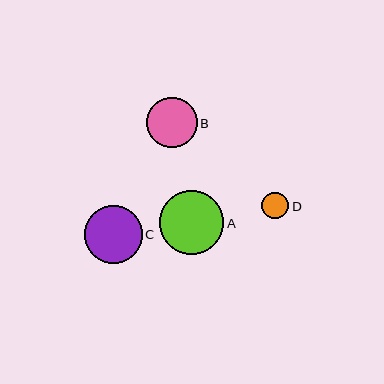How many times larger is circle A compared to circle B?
Circle A is approximately 1.3 times the size of circle B.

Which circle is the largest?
Circle A is the largest with a size of approximately 64 pixels.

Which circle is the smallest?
Circle D is the smallest with a size of approximately 27 pixels.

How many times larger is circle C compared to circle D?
Circle C is approximately 2.1 times the size of circle D.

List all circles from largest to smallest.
From largest to smallest: A, C, B, D.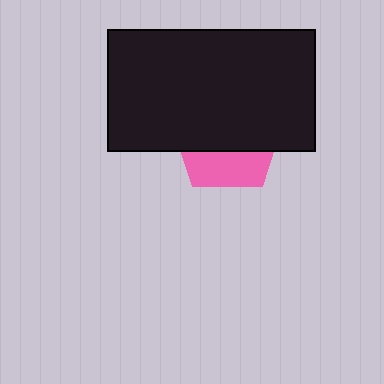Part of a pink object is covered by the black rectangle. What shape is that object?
It is a pentagon.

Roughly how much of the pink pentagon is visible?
A small part of it is visible (roughly 35%).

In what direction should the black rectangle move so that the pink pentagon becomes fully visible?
The black rectangle should move up. That is the shortest direction to clear the overlap and leave the pink pentagon fully visible.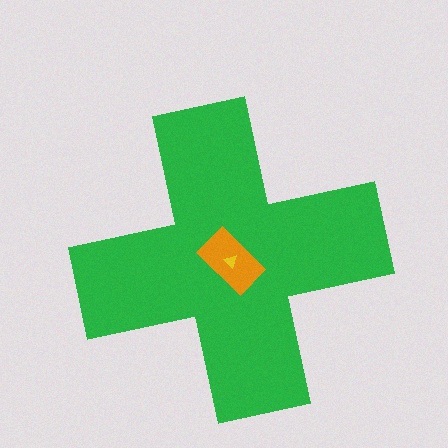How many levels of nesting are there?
3.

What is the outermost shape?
The green cross.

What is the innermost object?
The yellow triangle.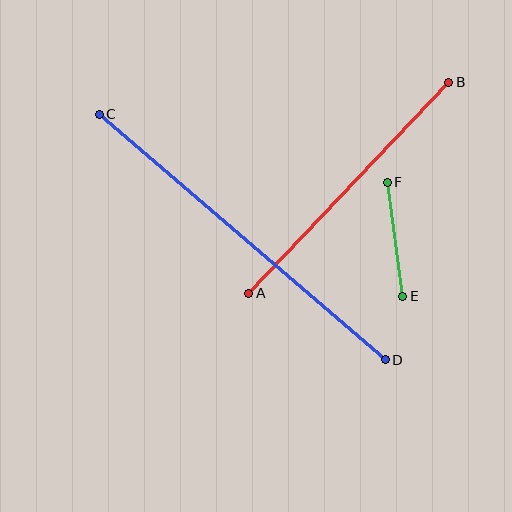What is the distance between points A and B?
The distance is approximately 291 pixels.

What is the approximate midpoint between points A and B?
The midpoint is at approximately (349, 188) pixels.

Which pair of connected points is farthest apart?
Points C and D are farthest apart.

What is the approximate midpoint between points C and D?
The midpoint is at approximately (242, 237) pixels.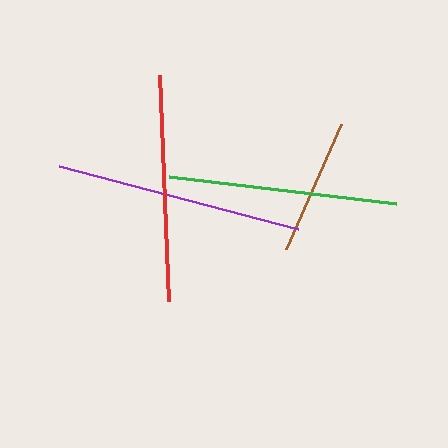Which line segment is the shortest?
The brown line is the shortest at approximately 137 pixels.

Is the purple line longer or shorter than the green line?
The purple line is longer than the green line.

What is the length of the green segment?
The green segment is approximately 228 pixels long.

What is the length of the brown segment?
The brown segment is approximately 137 pixels long.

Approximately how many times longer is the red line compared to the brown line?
The red line is approximately 1.7 times the length of the brown line.